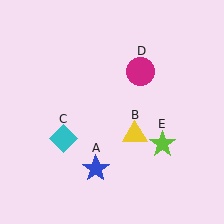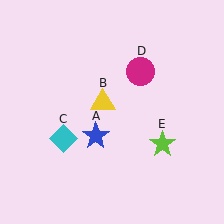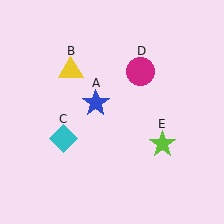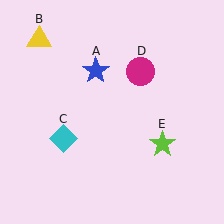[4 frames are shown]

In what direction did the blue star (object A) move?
The blue star (object A) moved up.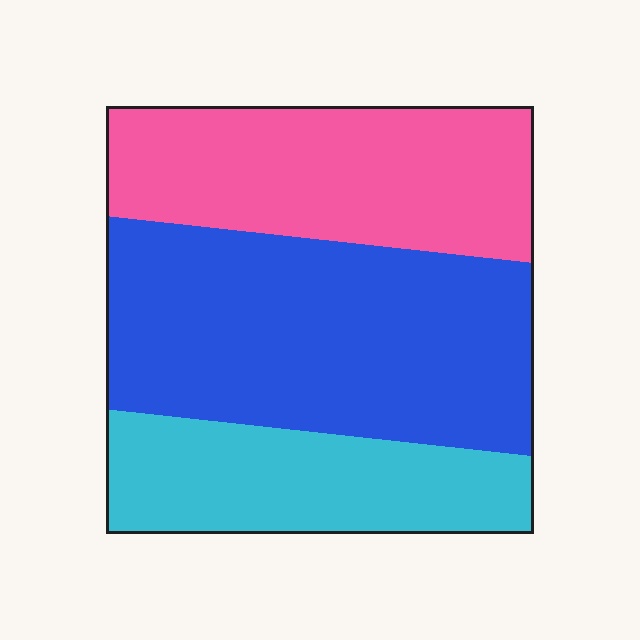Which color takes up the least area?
Cyan, at roughly 25%.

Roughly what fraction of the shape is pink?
Pink takes up about one third (1/3) of the shape.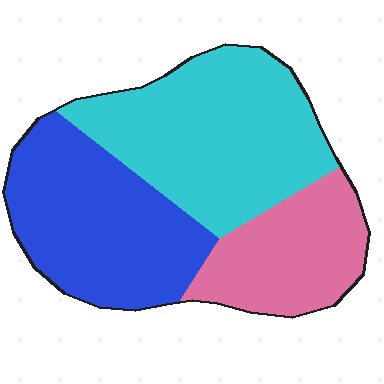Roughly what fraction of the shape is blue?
Blue takes up about three eighths (3/8) of the shape.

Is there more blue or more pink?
Blue.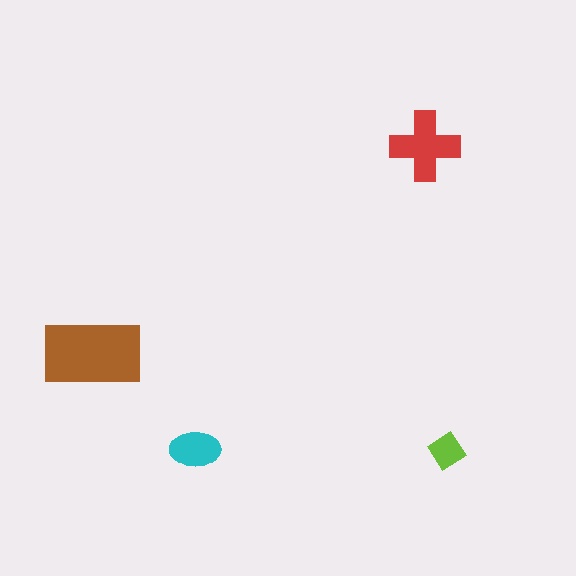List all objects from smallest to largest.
The lime diamond, the cyan ellipse, the red cross, the brown rectangle.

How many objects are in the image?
There are 4 objects in the image.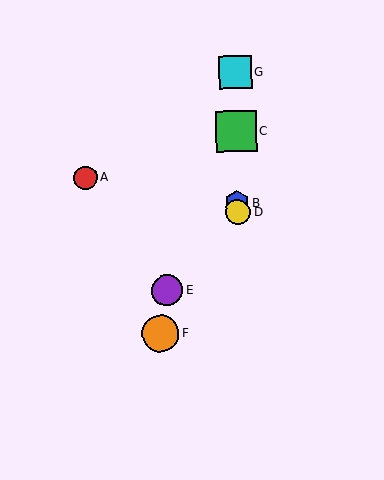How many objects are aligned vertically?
4 objects (B, C, D, G) are aligned vertically.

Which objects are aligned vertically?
Objects B, C, D, G are aligned vertically.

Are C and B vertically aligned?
Yes, both are at x≈236.